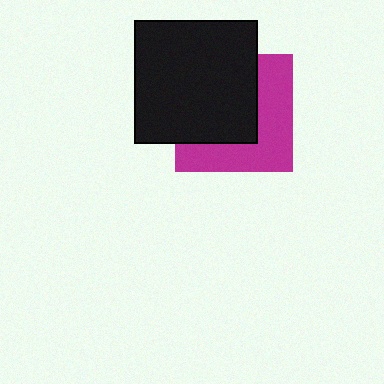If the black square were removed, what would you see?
You would see the complete magenta square.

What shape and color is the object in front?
The object in front is a black square.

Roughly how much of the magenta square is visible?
About half of it is visible (roughly 47%).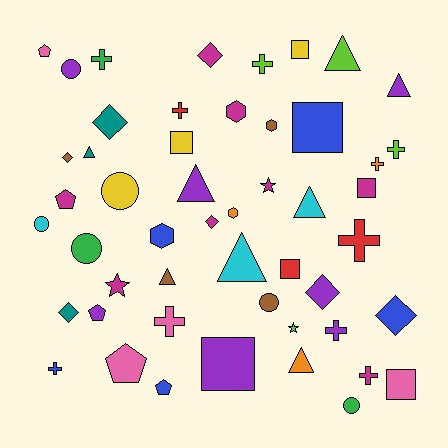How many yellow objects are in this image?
There are 3 yellow objects.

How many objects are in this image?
There are 50 objects.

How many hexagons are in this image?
There are 4 hexagons.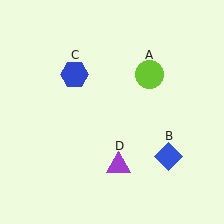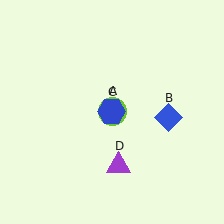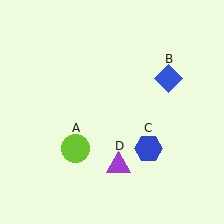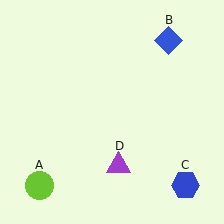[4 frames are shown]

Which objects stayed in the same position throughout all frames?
Purple triangle (object D) remained stationary.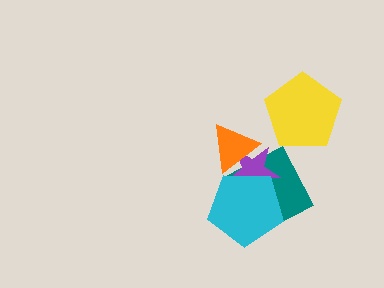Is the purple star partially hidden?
Yes, it is partially covered by another shape.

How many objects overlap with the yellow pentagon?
0 objects overlap with the yellow pentagon.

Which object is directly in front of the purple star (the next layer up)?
The orange triangle is directly in front of the purple star.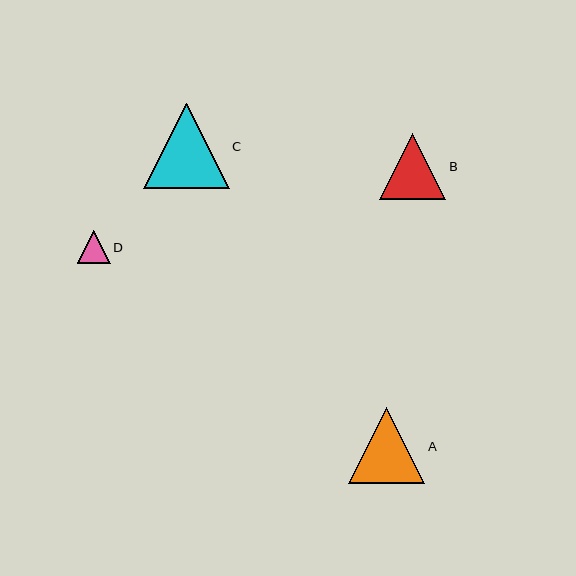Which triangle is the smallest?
Triangle D is the smallest with a size of approximately 33 pixels.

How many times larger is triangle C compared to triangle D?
Triangle C is approximately 2.6 times the size of triangle D.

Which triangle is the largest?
Triangle C is the largest with a size of approximately 86 pixels.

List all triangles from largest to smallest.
From largest to smallest: C, A, B, D.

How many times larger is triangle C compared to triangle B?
Triangle C is approximately 1.3 times the size of triangle B.